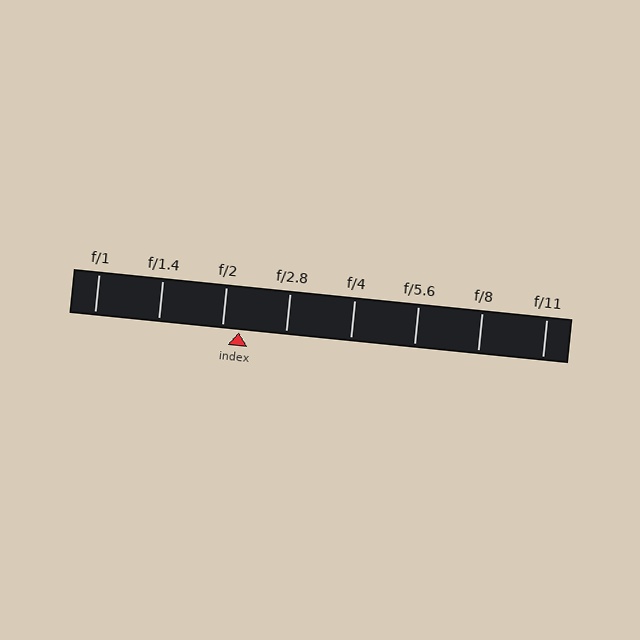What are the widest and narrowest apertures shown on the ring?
The widest aperture shown is f/1 and the narrowest is f/11.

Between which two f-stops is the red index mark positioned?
The index mark is between f/2 and f/2.8.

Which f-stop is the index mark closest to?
The index mark is closest to f/2.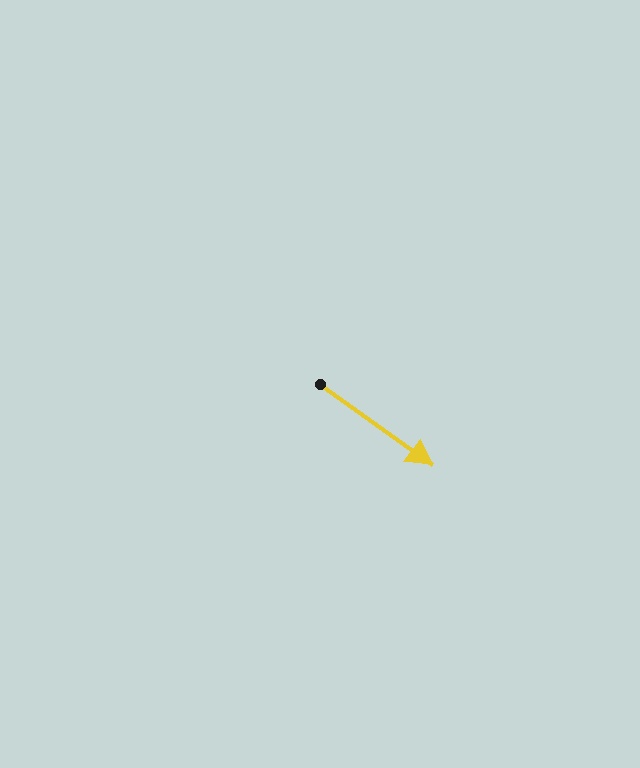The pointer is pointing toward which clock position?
Roughly 4 o'clock.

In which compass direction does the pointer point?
Southeast.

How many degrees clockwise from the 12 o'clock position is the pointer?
Approximately 126 degrees.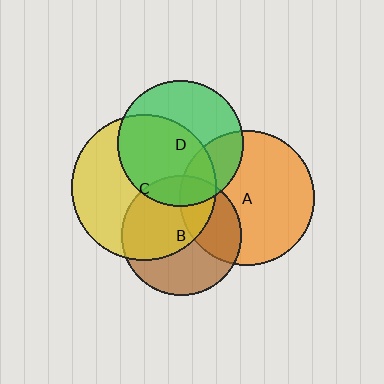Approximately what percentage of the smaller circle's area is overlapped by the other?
Approximately 15%.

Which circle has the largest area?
Circle C (yellow).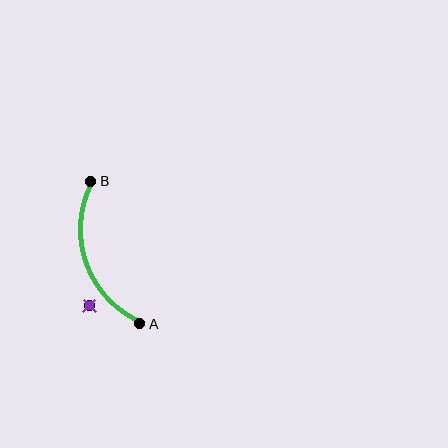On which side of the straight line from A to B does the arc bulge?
The arc bulges to the left of the straight line connecting A and B.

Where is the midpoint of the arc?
The arc midpoint is the point on the curve farthest from the straight line joining A and B. It sits to the left of that line.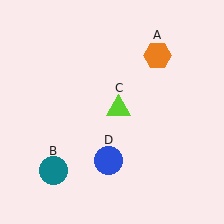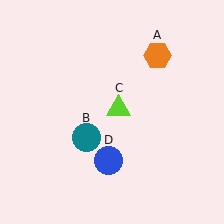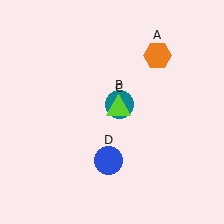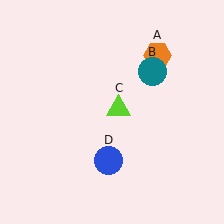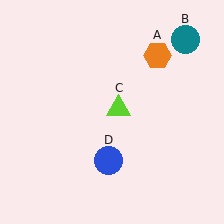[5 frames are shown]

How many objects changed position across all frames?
1 object changed position: teal circle (object B).